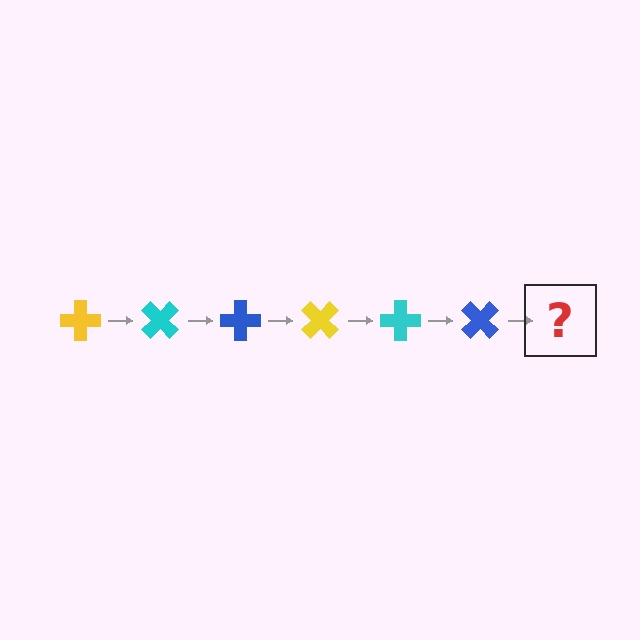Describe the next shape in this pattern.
It should be a yellow cross, rotated 270 degrees from the start.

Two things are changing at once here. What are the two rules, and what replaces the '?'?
The two rules are that it rotates 45 degrees each step and the color cycles through yellow, cyan, and blue. The '?' should be a yellow cross, rotated 270 degrees from the start.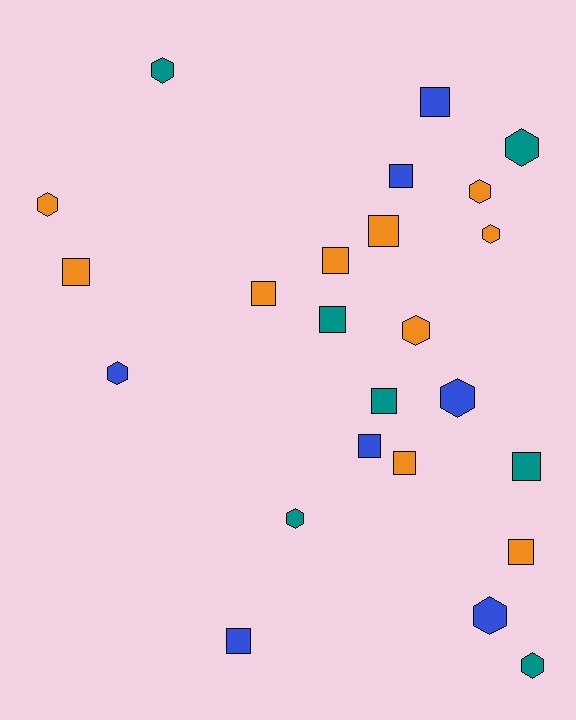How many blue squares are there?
There are 4 blue squares.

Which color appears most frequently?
Orange, with 10 objects.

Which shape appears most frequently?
Square, with 13 objects.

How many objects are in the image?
There are 24 objects.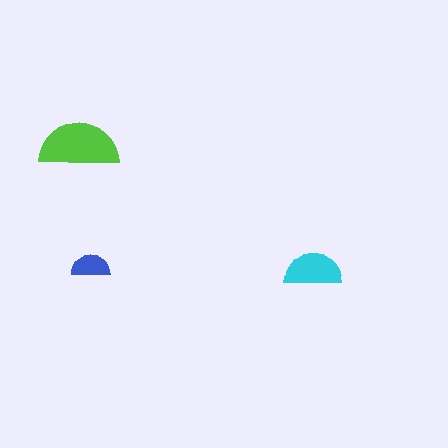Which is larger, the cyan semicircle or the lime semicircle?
The lime one.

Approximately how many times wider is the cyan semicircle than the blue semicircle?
About 1.5 times wider.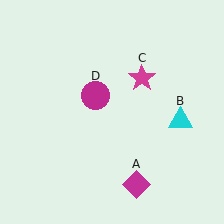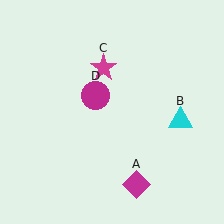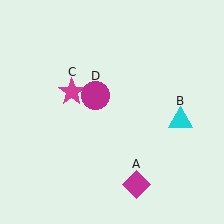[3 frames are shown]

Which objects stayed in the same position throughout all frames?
Magenta diamond (object A) and cyan triangle (object B) and magenta circle (object D) remained stationary.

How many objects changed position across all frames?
1 object changed position: magenta star (object C).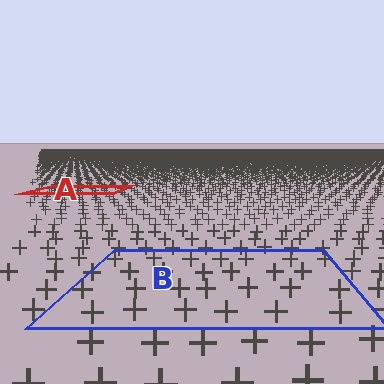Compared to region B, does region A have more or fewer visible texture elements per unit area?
Region A has more texture elements per unit area — they are packed more densely because it is farther away.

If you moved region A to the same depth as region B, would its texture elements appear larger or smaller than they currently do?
They would appear larger. At a closer depth, the same texture elements are projected at a bigger on-screen size.